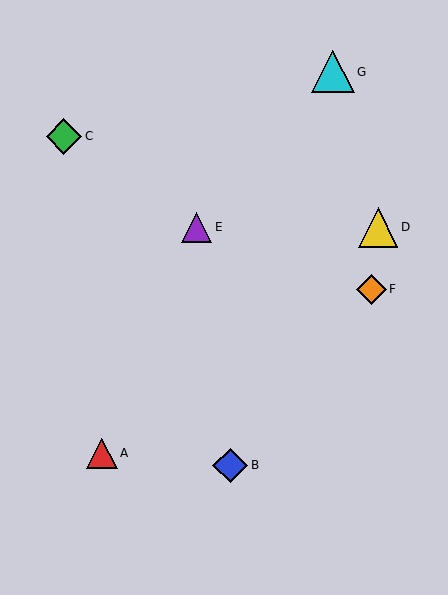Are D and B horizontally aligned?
No, D is at y≈227 and B is at y≈465.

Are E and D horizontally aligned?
Yes, both are at y≈227.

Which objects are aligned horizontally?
Objects D, E are aligned horizontally.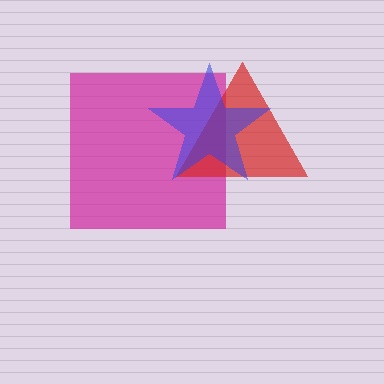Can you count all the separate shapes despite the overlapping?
Yes, there are 3 separate shapes.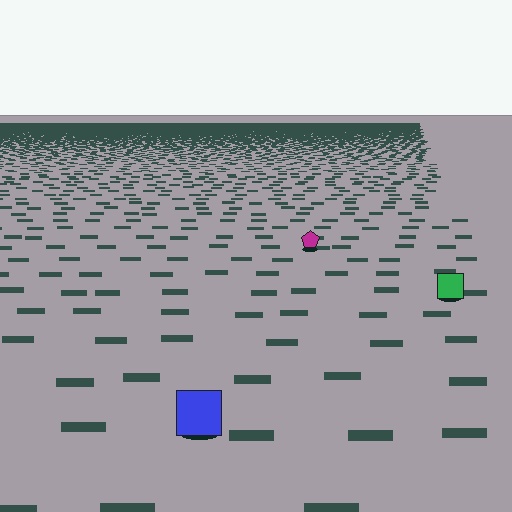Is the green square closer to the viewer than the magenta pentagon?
Yes. The green square is closer — you can tell from the texture gradient: the ground texture is coarser near it.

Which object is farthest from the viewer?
The magenta pentagon is farthest from the viewer. It appears smaller and the ground texture around it is denser.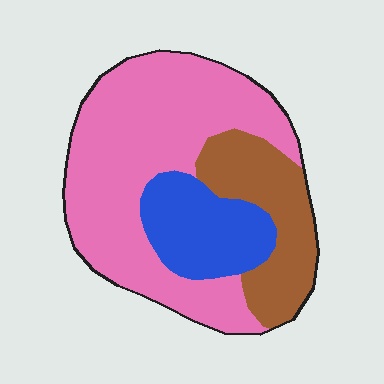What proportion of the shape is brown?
Brown covers 23% of the shape.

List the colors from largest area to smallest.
From largest to smallest: pink, brown, blue.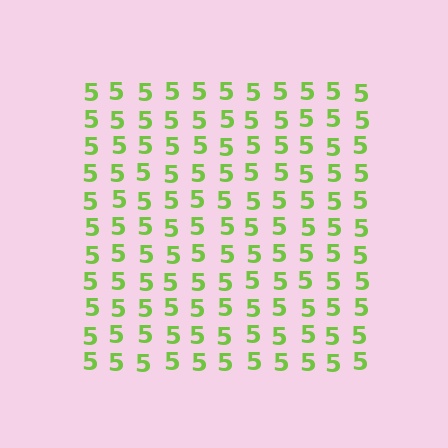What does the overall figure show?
The overall figure shows a square.